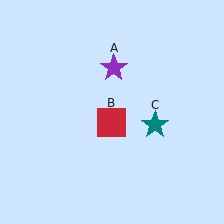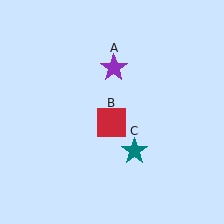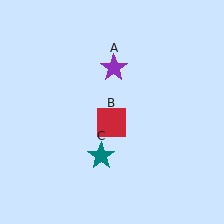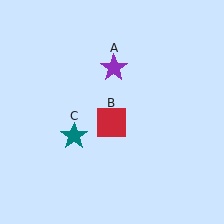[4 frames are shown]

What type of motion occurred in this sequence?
The teal star (object C) rotated clockwise around the center of the scene.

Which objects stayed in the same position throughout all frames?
Purple star (object A) and red square (object B) remained stationary.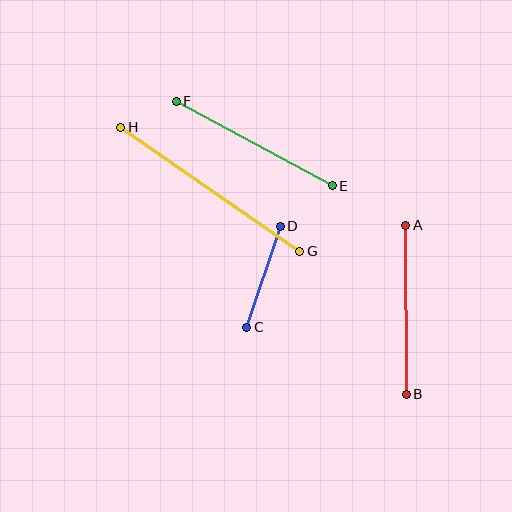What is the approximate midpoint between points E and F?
The midpoint is at approximately (254, 143) pixels.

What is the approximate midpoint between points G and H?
The midpoint is at approximately (210, 189) pixels.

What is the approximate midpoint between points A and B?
The midpoint is at approximately (406, 310) pixels.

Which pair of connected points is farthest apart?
Points G and H are farthest apart.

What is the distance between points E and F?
The distance is approximately 178 pixels.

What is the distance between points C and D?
The distance is approximately 107 pixels.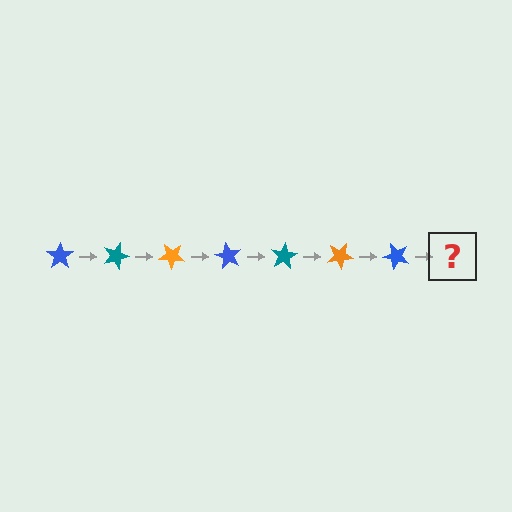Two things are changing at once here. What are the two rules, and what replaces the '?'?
The two rules are that it rotates 20 degrees each step and the color cycles through blue, teal, and orange. The '?' should be a teal star, rotated 140 degrees from the start.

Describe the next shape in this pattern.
It should be a teal star, rotated 140 degrees from the start.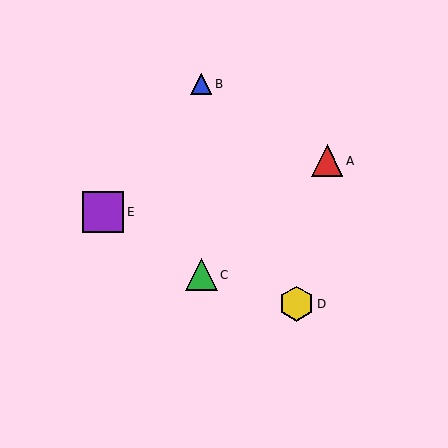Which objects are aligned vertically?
Objects B, C are aligned vertically.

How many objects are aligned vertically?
2 objects (B, C) are aligned vertically.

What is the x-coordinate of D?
Object D is at x≈297.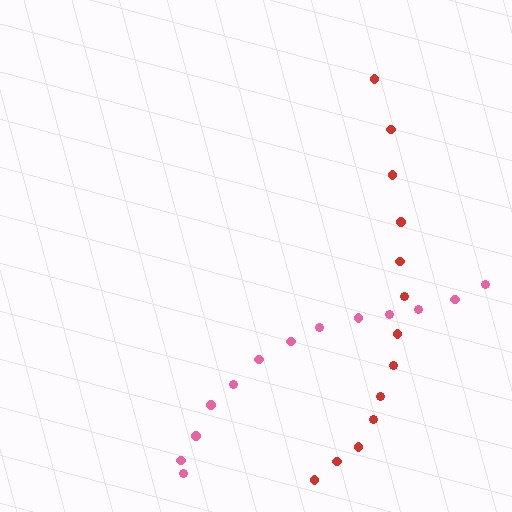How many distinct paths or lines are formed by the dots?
There are 2 distinct paths.